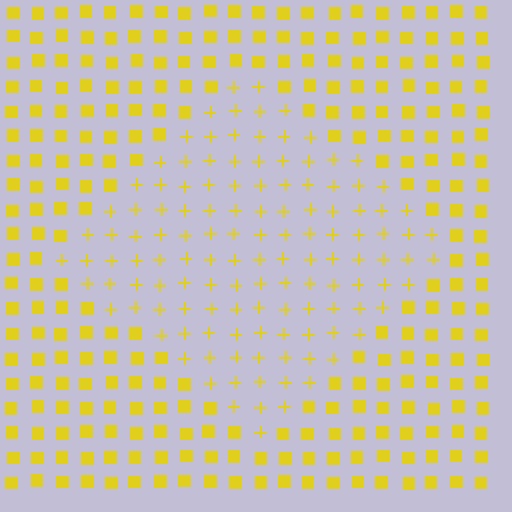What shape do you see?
I see a diamond.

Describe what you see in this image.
The image is filled with small yellow elements arranged in a uniform grid. A diamond-shaped region contains plus signs, while the surrounding area contains squares. The boundary is defined purely by the change in element shape.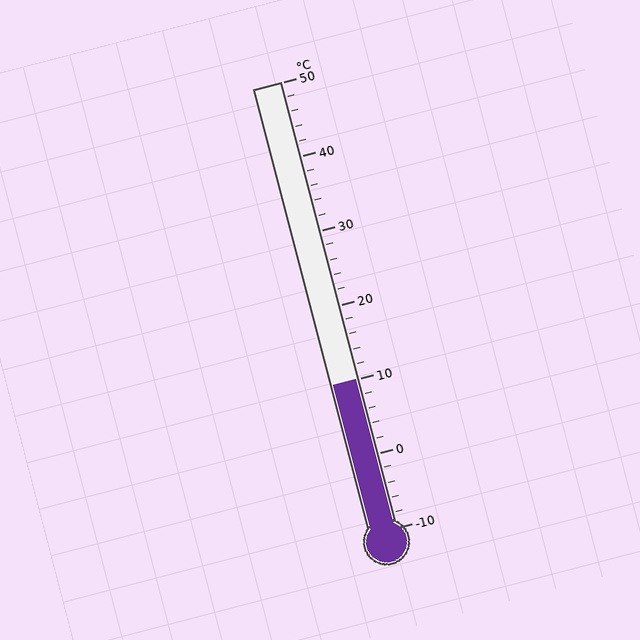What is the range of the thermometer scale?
The thermometer scale ranges from -10°C to 50°C.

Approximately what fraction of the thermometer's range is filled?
The thermometer is filled to approximately 35% of its range.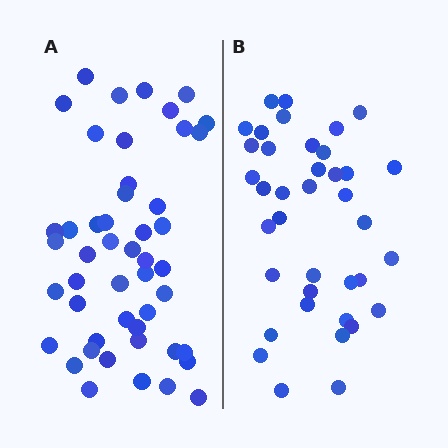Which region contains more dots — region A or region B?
Region A (the left region) has more dots.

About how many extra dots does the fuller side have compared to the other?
Region A has roughly 10 or so more dots than region B.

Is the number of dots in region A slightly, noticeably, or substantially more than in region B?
Region A has noticeably more, but not dramatically so. The ratio is roughly 1.3 to 1.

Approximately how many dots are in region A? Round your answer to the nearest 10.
About 50 dots. (The exact count is 48, which rounds to 50.)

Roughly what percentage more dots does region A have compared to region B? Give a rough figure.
About 25% more.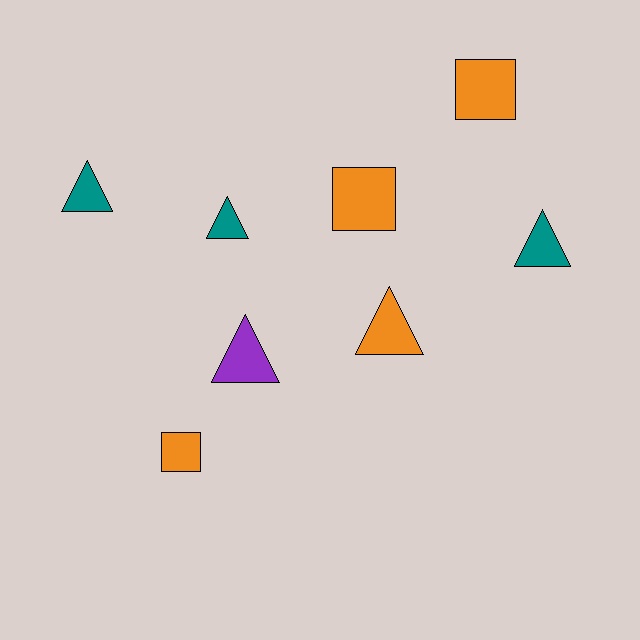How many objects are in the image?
There are 8 objects.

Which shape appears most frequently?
Triangle, with 5 objects.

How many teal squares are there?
There are no teal squares.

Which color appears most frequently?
Orange, with 4 objects.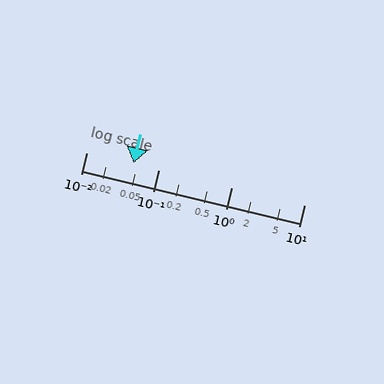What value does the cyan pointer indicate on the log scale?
The pointer indicates approximately 0.044.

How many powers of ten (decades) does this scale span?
The scale spans 3 decades, from 0.01 to 10.